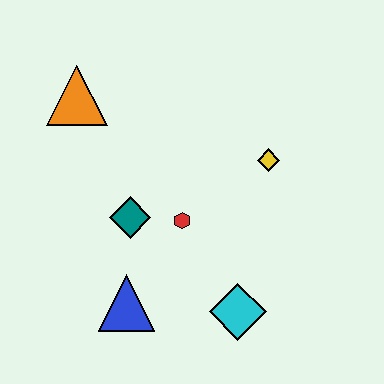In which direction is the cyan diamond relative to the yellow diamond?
The cyan diamond is below the yellow diamond.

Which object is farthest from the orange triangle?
The cyan diamond is farthest from the orange triangle.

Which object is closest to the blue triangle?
The teal diamond is closest to the blue triangle.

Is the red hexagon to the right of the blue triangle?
Yes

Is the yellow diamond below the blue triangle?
No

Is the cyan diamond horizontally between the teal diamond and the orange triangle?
No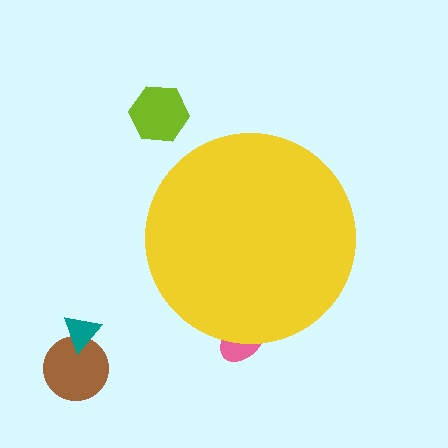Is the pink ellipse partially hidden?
Yes, the pink ellipse is partially hidden behind the yellow circle.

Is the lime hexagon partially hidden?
No, the lime hexagon is fully visible.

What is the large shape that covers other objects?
A yellow circle.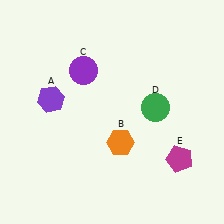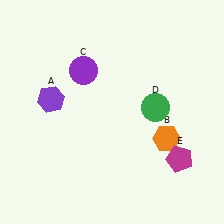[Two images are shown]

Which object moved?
The orange hexagon (B) moved right.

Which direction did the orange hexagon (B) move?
The orange hexagon (B) moved right.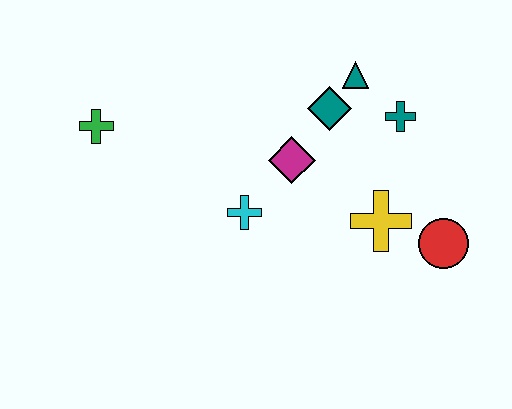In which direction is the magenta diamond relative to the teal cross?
The magenta diamond is to the left of the teal cross.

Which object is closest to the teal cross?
The teal triangle is closest to the teal cross.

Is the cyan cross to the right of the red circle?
No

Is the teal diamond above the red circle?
Yes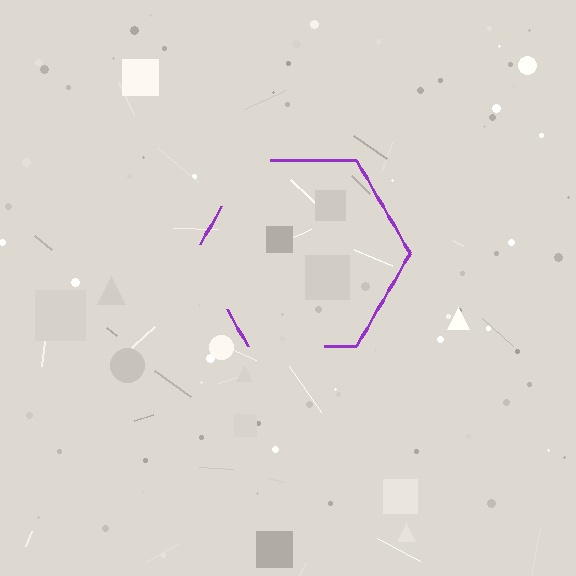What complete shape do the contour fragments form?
The contour fragments form a hexagon.